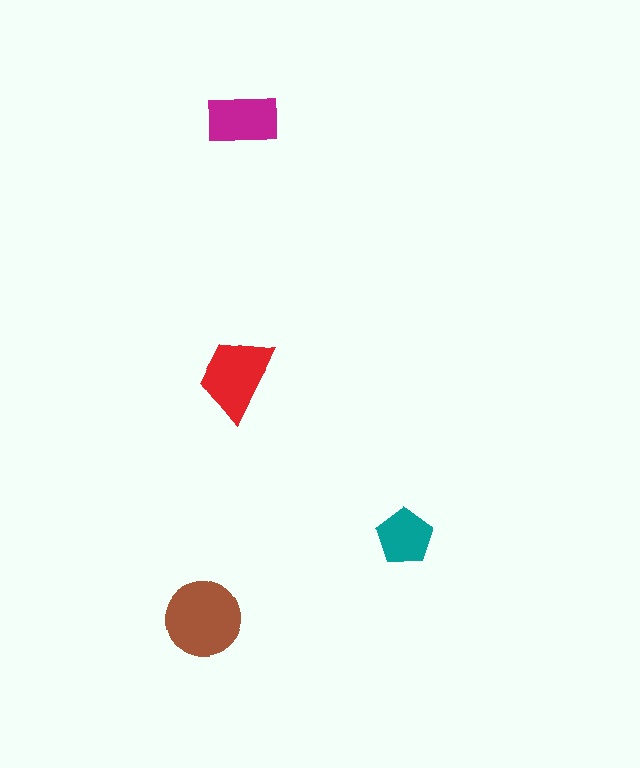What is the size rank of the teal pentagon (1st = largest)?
4th.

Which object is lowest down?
The brown circle is bottommost.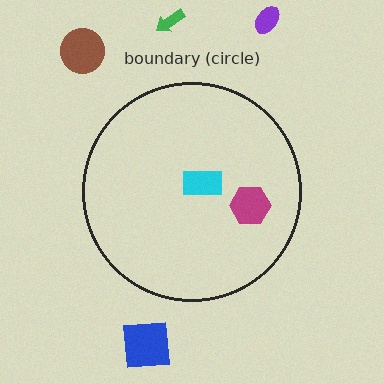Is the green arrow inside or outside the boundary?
Outside.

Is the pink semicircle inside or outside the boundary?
Outside.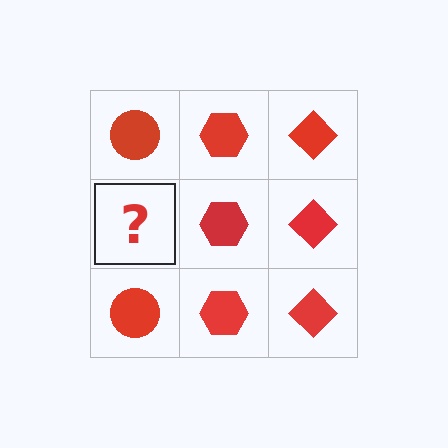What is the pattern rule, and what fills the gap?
The rule is that each column has a consistent shape. The gap should be filled with a red circle.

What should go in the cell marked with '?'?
The missing cell should contain a red circle.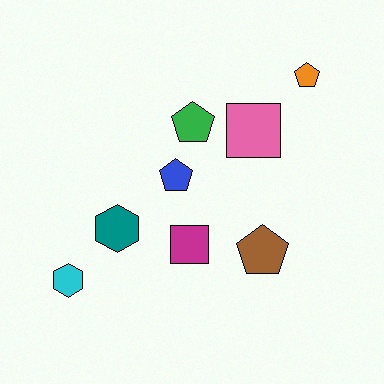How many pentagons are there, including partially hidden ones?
There are 4 pentagons.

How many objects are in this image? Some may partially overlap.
There are 8 objects.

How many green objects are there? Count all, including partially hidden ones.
There is 1 green object.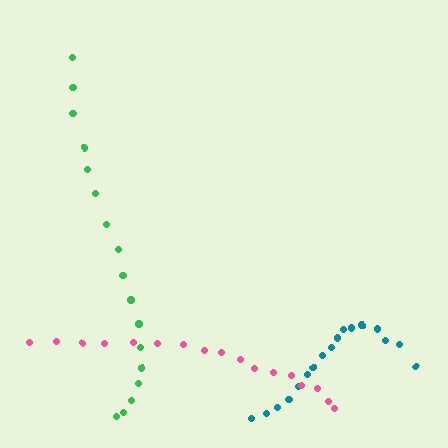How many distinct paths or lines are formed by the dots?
There are 3 distinct paths.